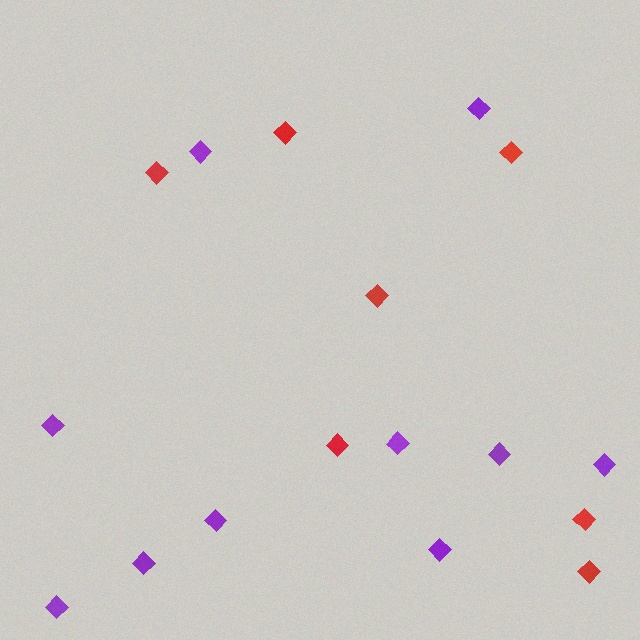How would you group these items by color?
There are 2 groups: one group of red diamonds (7) and one group of purple diamonds (10).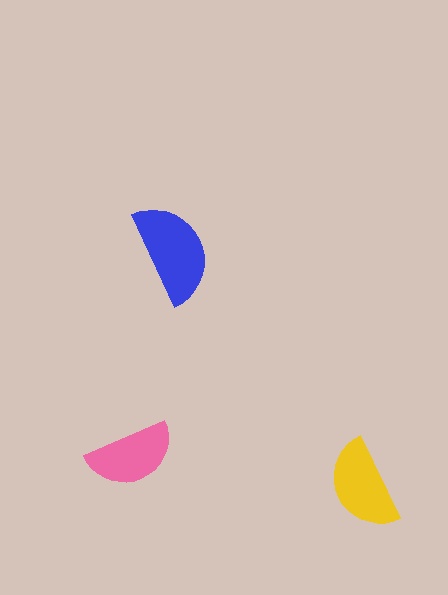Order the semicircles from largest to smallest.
the blue one, the yellow one, the pink one.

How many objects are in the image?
There are 3 objects in the image.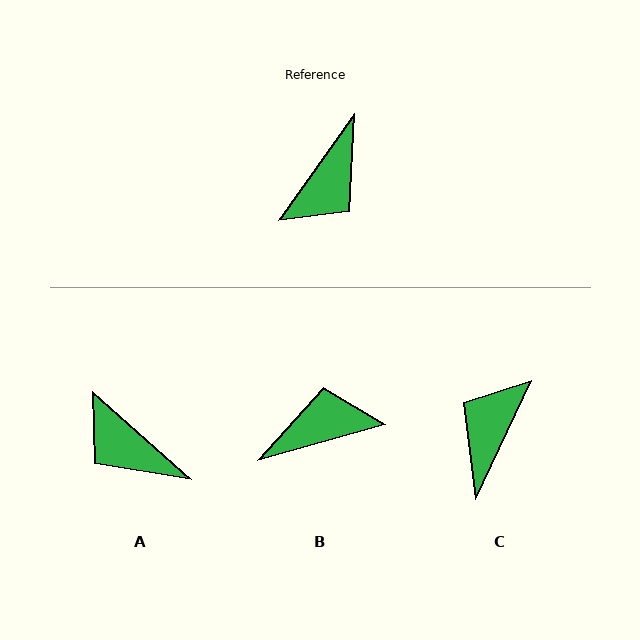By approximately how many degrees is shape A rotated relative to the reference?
Approximately 96 degrees clockwise.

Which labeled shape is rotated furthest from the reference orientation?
C, about 170 degrees away.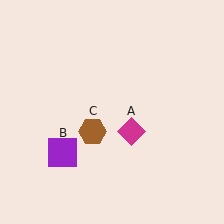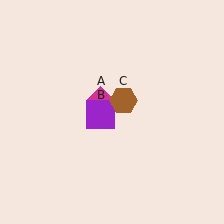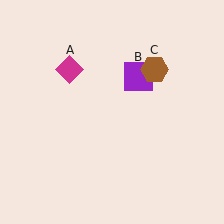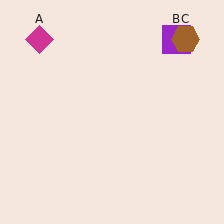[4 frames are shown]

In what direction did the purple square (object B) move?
The purple square (object B) moved up and to the right.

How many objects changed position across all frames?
3 objects changed position: magenta diamond (object A), purple square (object B), brown hexagon (object C).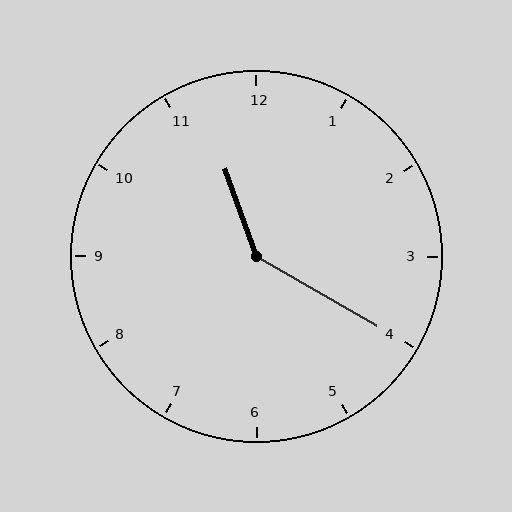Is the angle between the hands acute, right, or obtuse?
It is obtuse.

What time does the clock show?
11:20.